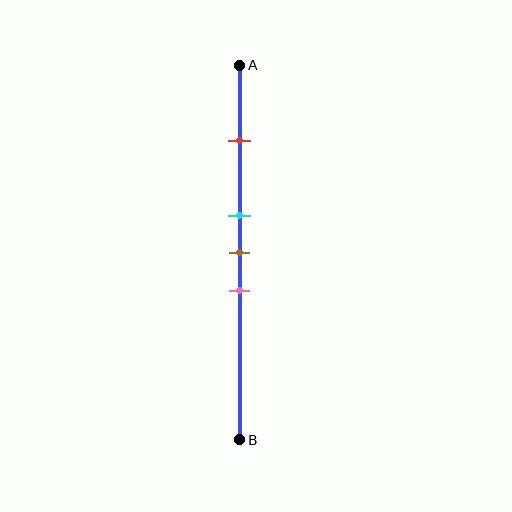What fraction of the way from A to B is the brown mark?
The brown mark is approximately 50% (0.5) of the way from A to B.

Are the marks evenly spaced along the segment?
No, the marks are not evenly spaced.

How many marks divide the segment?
There are 4 marks dividing the segment.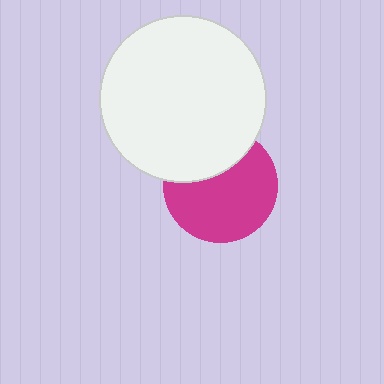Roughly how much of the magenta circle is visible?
Most of it is visible (roughly 68%).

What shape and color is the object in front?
The object in front is a white circle.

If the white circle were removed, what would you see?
You would see the complete magenta circle.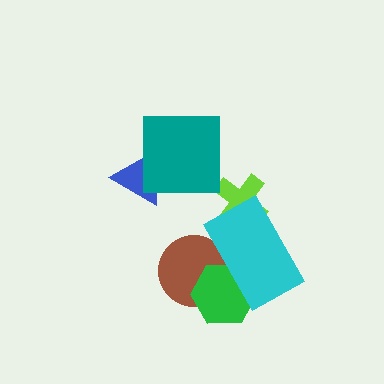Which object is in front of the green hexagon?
The cyan rectangle is in front of the green hexagon.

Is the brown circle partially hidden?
Yes, it is partially covered by another shape.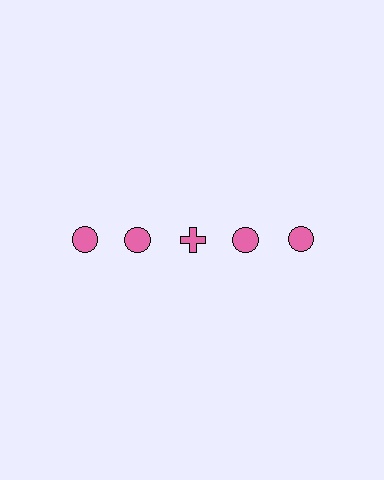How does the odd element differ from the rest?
It has a different shape: cross instead of circle.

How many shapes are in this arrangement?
There are 5 shapes arranged in a grid pattern.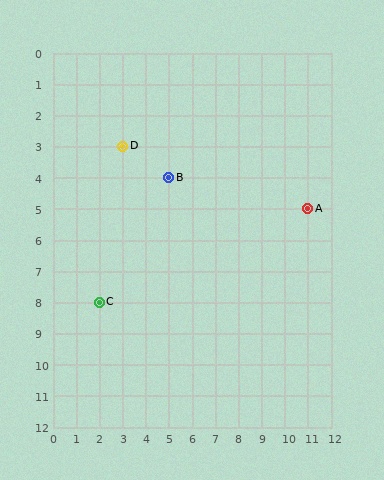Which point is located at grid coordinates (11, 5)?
Point A is at (11, 5).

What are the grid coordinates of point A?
Point A is at grid coordinates (11, 5).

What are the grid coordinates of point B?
Point B is at grid coordinates (5, 4).